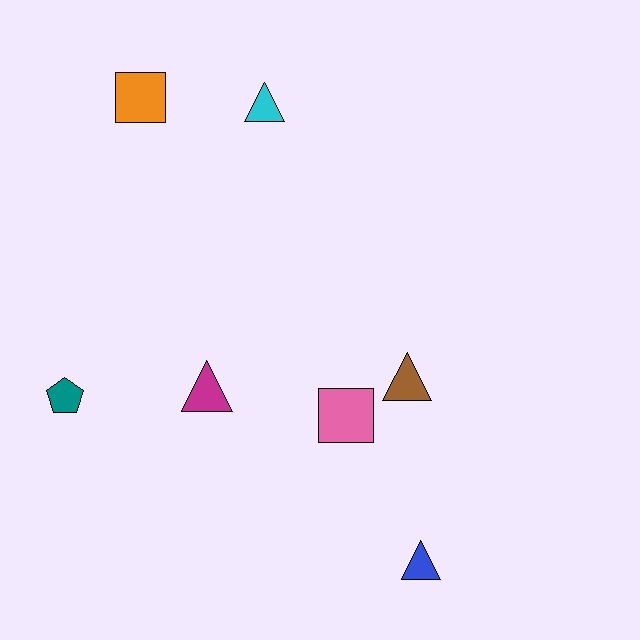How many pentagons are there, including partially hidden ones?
There is 1 pentagon.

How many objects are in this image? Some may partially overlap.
There are 7 objects.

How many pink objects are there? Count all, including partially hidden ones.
There is 1 pink object.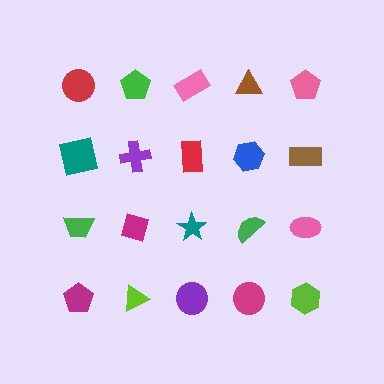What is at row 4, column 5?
A lime hexagon.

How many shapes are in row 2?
5 shapes.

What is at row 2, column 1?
A teal square.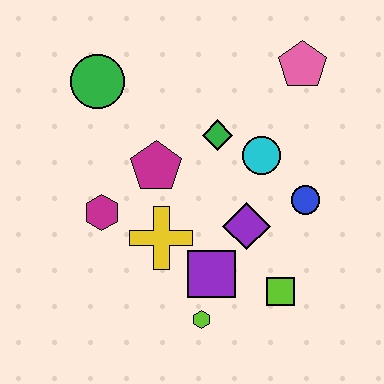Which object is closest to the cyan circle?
The green diamond is closest to the cyan circle.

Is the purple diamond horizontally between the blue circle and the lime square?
No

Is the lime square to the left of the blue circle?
Yes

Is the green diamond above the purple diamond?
Yes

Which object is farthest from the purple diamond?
The green circle is farthest from the purple diamond.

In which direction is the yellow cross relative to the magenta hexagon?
The yellow cross is to the right of the magenta hexagon.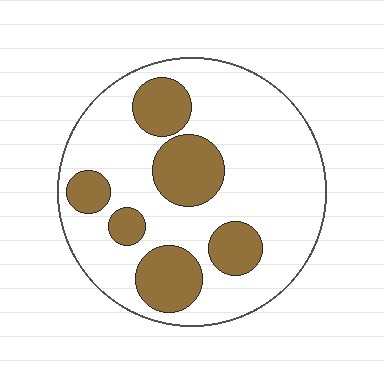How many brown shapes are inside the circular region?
6.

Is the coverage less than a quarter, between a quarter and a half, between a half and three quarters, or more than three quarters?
Between a quarter and a half.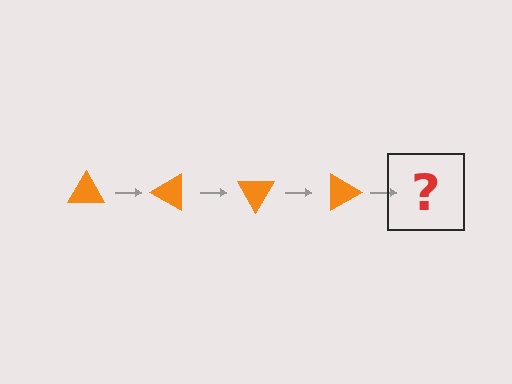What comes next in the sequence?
The next element should be an orange triangle rotated 120 degrees.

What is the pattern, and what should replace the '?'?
The pattern is that the triangle rotates 30 degrees each step. The '?' should be an orange triangle rotated 120 degrees.